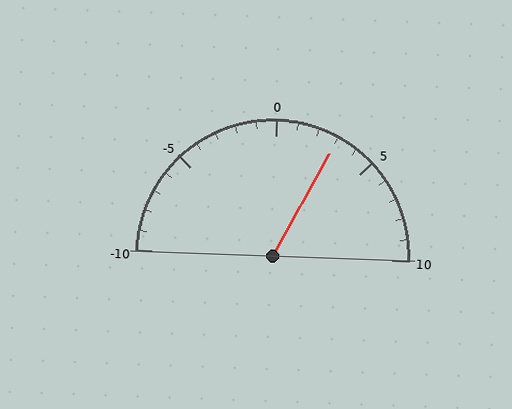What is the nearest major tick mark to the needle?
The nearest major tick mark is 5.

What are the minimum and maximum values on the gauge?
The gauge ranges from -10 to 10.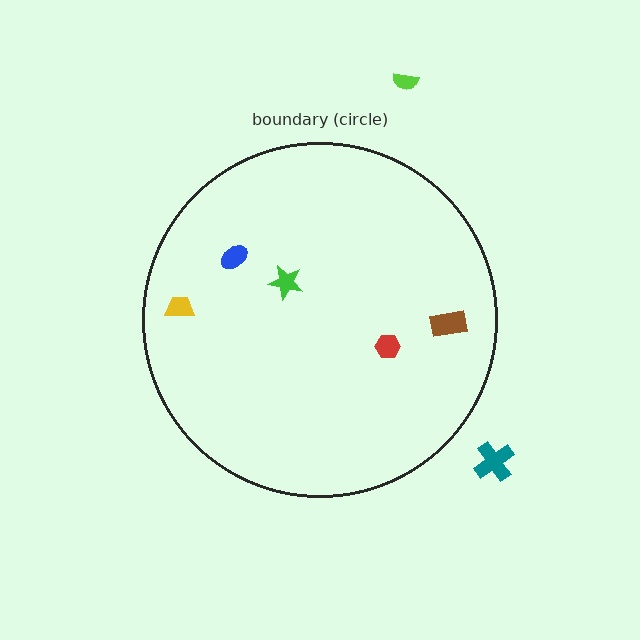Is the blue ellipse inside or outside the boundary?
Inside.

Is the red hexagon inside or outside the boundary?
Inside.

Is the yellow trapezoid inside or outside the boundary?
Inside.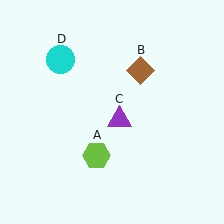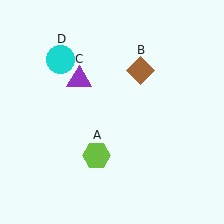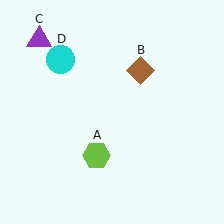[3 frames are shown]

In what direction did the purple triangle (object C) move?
The purple triangle (object C) moved up and to the left.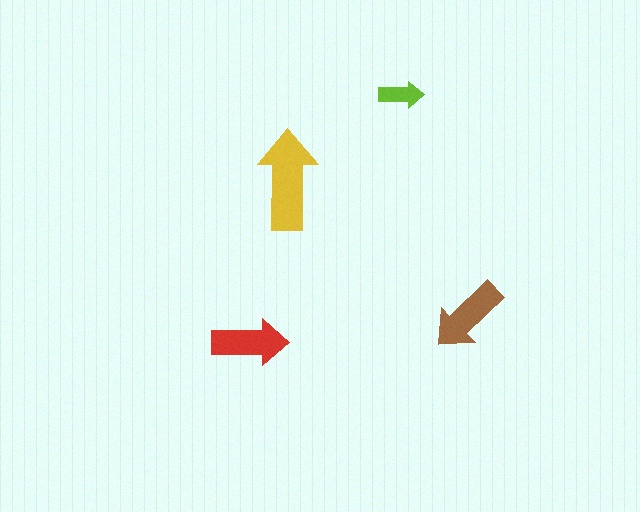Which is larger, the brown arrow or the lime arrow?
The brown one.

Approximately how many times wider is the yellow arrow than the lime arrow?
About 2 times wider.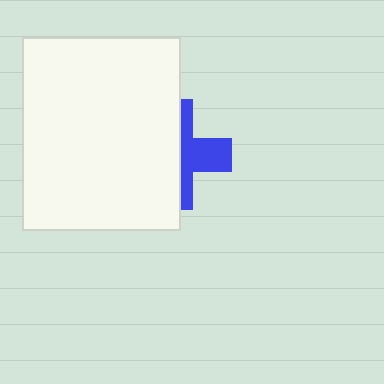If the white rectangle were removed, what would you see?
You would see the complete blue cross.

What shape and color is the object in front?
The object in front is a white rectangle.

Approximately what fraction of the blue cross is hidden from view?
Roughly 59% of the blue cross is hidden behind the white rectangle.